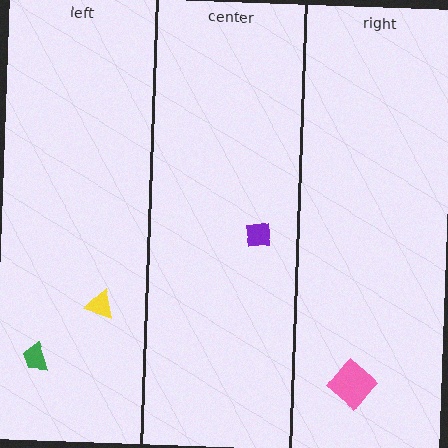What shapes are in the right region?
The pink diamond.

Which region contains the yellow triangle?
The left region.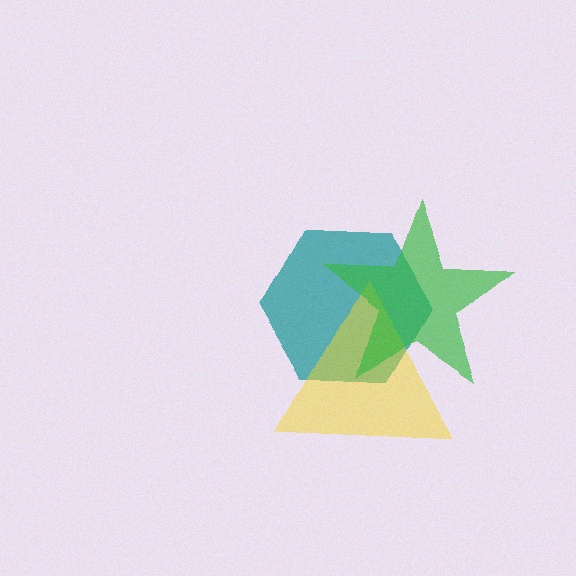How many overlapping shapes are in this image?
There are 3 overlapping shapes in the image.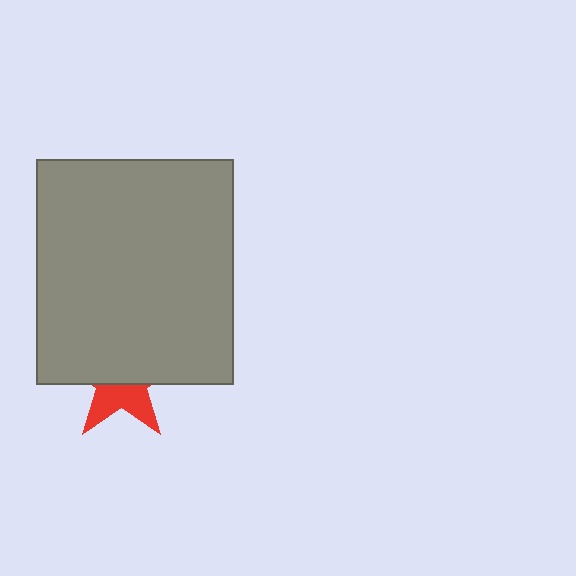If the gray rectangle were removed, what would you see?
You would see the complete red star.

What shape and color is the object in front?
The object in front is a gray rectangle.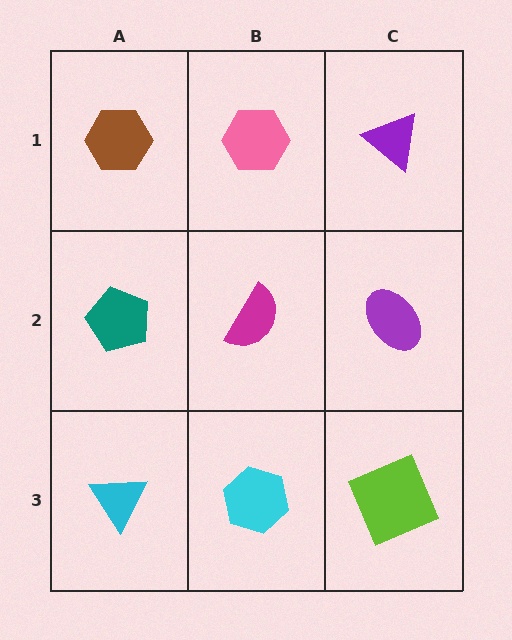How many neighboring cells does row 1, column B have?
3.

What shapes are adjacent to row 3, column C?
A purple ellipse (row 2, column C), a cyan hexagon (row 3, column B).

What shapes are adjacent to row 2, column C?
A purple triangle (row 1, column C), a lime square (row 3, column C), a magenta semicircle (row 2, column B).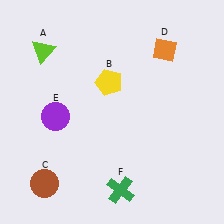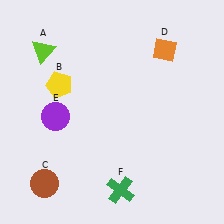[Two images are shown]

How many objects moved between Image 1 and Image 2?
1 object moved between the two images.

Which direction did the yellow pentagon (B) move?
The yellow pentagon (B) moved left.